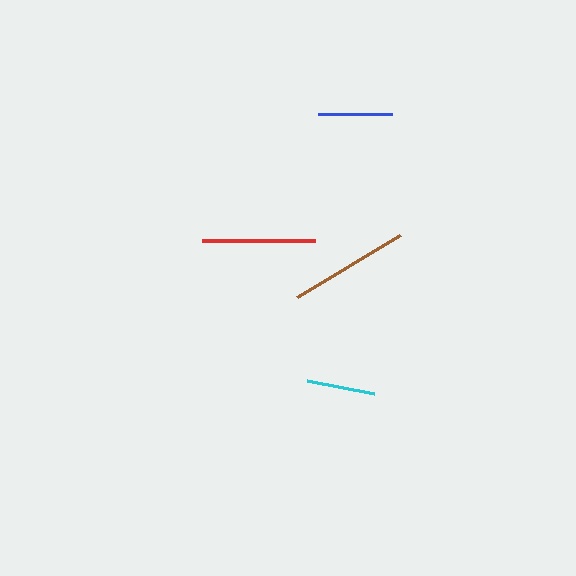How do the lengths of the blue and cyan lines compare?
The blue and cyan lines are approximately the same length.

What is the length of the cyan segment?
The cyan segment is approximately 69 pixels long.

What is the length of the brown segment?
The brown segment is approximately 120 pixels long.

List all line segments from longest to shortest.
From longest to shortest: brown, red, blue, cyan.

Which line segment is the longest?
The brown line is the longest at approximately 120 pixels.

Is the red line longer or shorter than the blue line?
The red line is longer than the blue line.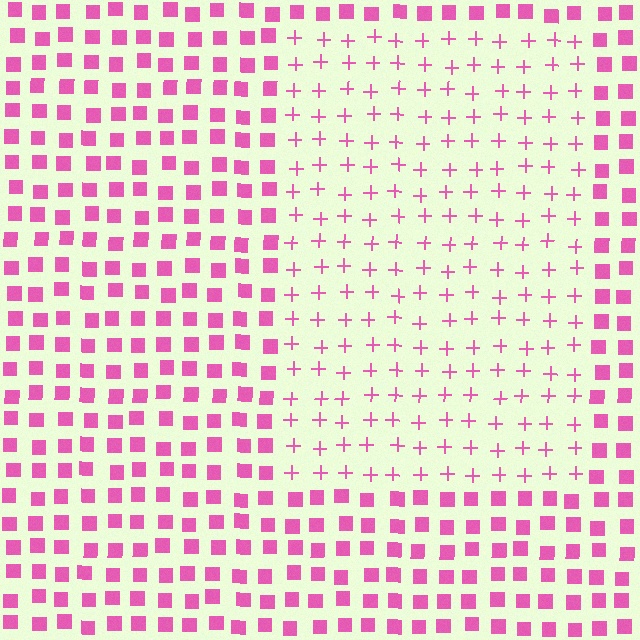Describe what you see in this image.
The image is filled with small pink elements arranged in a uniform grid. A rectangle-shaped region contains plus signs, while the surrounding area contains squares. The boundary is defined purely by the change in element shape.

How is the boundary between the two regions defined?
The boundary is defined by a change in element shape: plus signs inside vs. squares outside. All elements share the same color and spacing.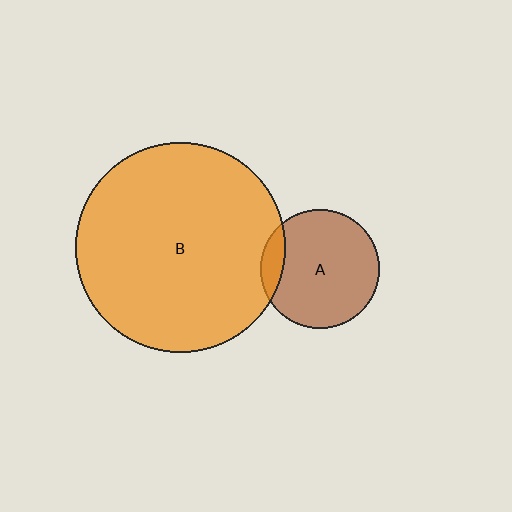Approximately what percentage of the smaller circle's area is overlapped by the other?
Approximately 10%.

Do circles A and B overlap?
Yes.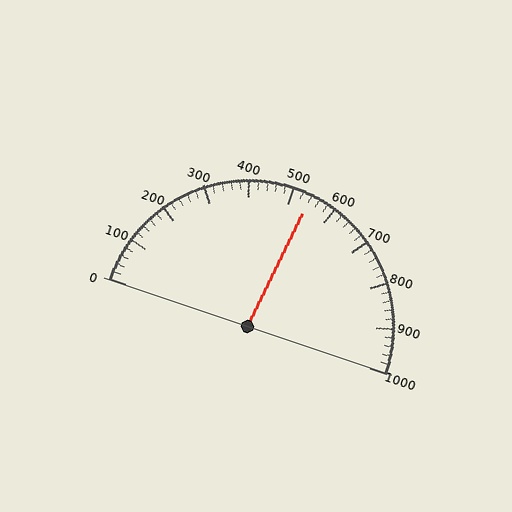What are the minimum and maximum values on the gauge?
The gauge ranges from 0 to 1000.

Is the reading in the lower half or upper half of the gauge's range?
The reading is in the upper half of the range (0 to 1000).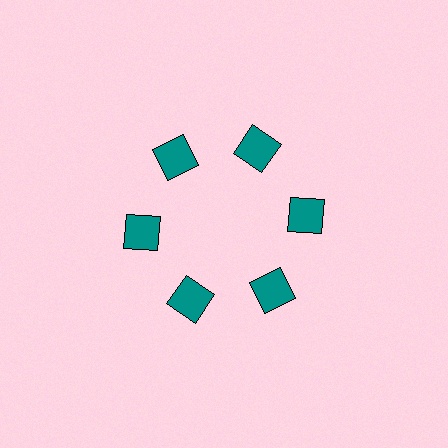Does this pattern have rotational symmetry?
Yes, this pattern has 6-fold rotational symmetry. It looks the same after rotating 60 degrees around the center.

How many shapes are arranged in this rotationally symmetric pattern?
There are 6 shapes, arranged in 6 groups of 1.